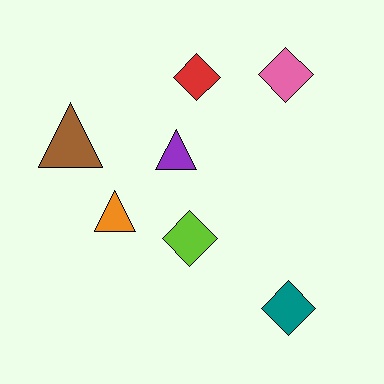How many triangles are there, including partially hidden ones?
There are 3 triangles.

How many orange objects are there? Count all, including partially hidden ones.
There is 1 orange object.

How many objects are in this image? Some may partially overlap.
There are 7 objects.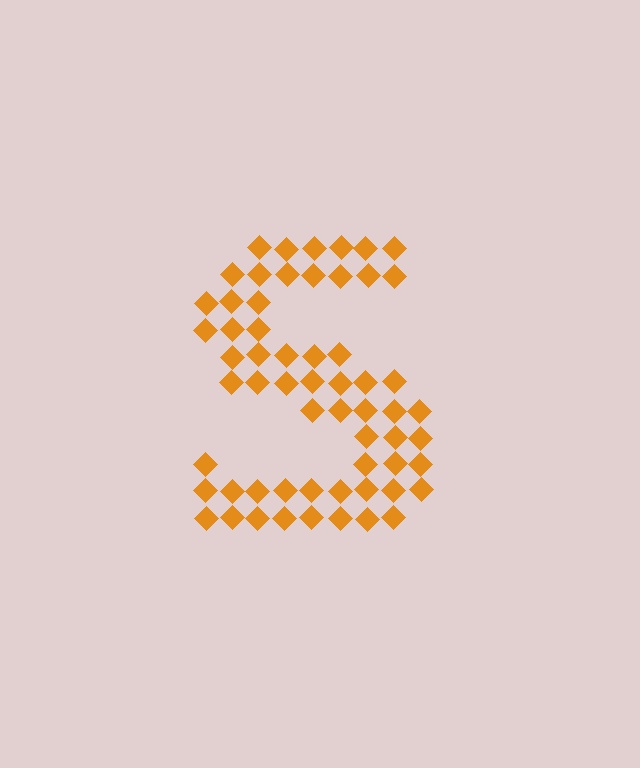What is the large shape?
The large shape is the letter S.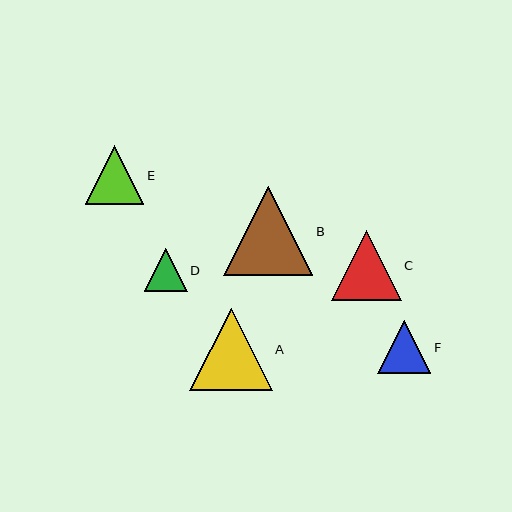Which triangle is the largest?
Triangle B is the largest with a size of approximately 89 pixels.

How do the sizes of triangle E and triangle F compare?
Triangle E and triangle F are approximately the same size.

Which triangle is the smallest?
Triangle D is the smallest with a size of approximately 43 pixels.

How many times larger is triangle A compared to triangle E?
Triangle A is approximately 1.4 times the size of triangle E.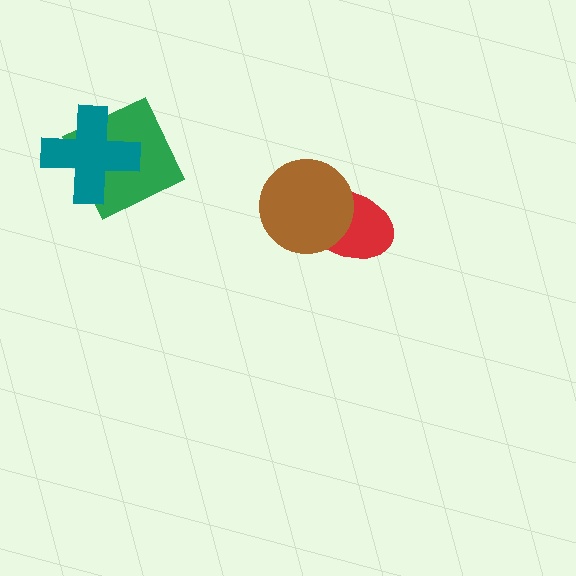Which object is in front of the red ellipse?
The brown circle is in front of the red ellipse.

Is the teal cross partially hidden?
No, no other shape covers it.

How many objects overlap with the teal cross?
1 object overlaps with the teal cross.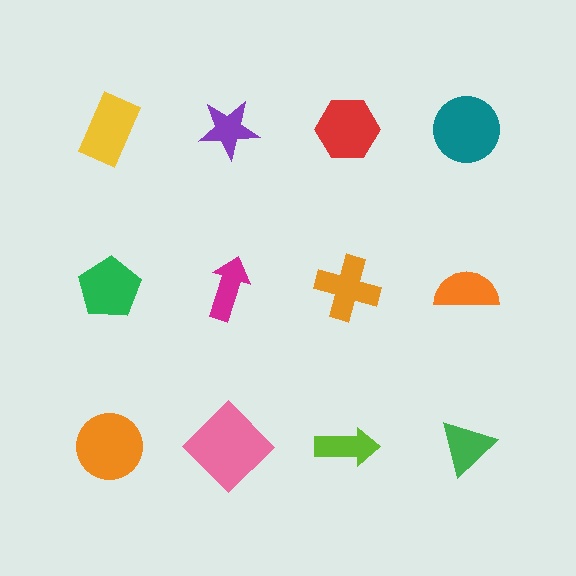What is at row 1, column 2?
A purple star.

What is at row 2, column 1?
A green pentagon.